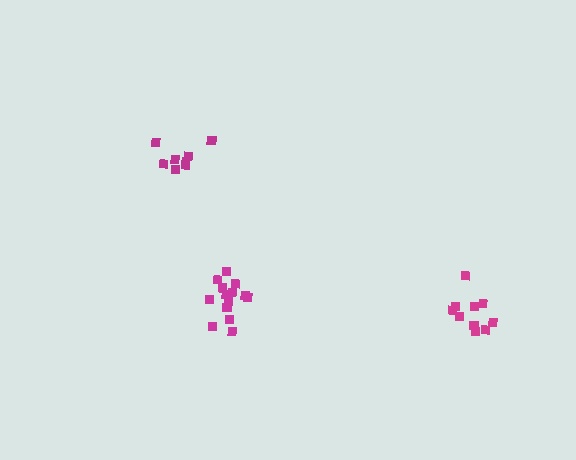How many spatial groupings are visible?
There are 3 spatial groupings.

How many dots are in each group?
Group 1: 11 dots, Group 2: 14 dots, Group 3: 8 dots (33 total).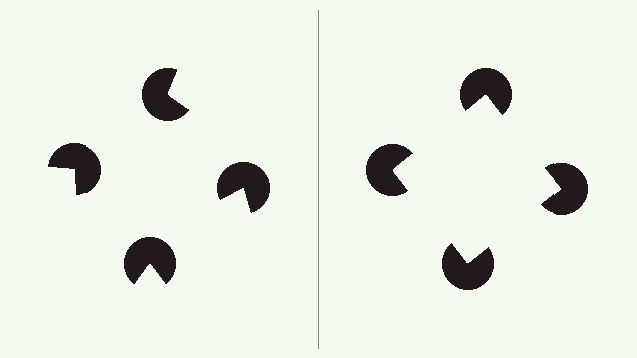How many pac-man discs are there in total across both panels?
8 — 4 on each side.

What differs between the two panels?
The pac-man discs are positioned identically on both sides; only the wedge orientations differ. On the right they align to a square; on the left they are misaligned.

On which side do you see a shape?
An illusory square appears on the right side. On the left side the wedge cuts are rotated, so no coherent shape forms.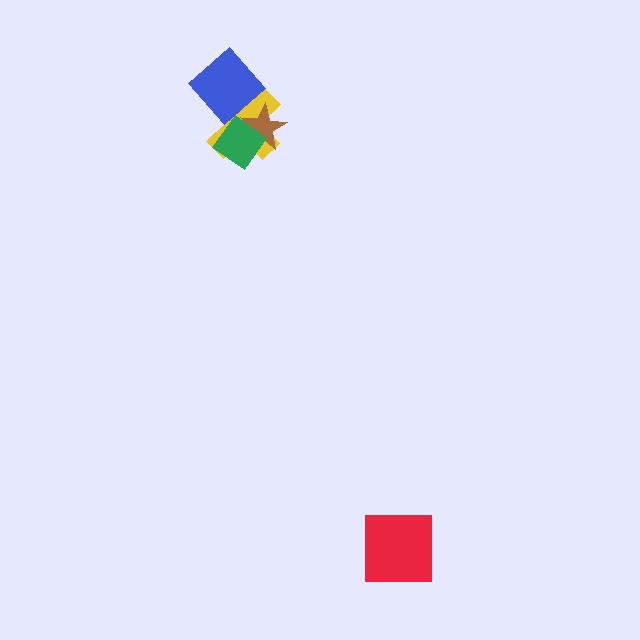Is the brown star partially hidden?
Yes, it is partially covered by another shape.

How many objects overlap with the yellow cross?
3 objects overlap with the yellow cross.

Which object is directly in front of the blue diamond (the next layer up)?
The brown star is directly in front of the blue diamond.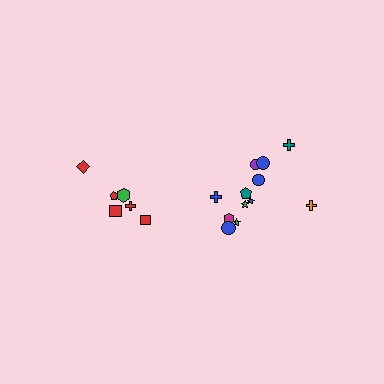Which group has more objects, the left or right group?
The right group.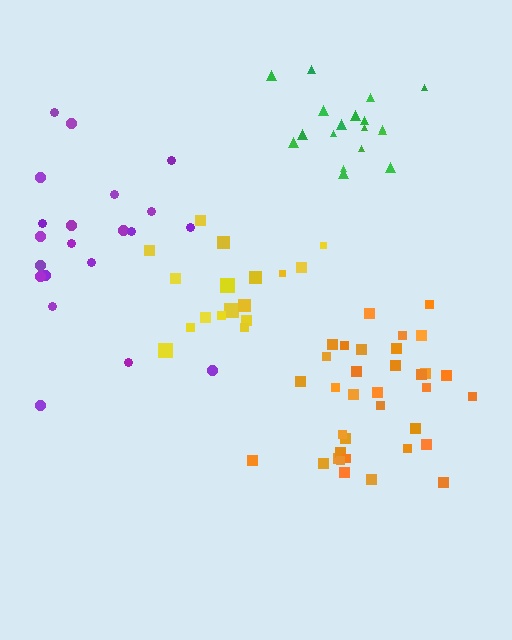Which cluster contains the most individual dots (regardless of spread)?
Orange (35).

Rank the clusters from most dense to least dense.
orange, green, yellow, purple.